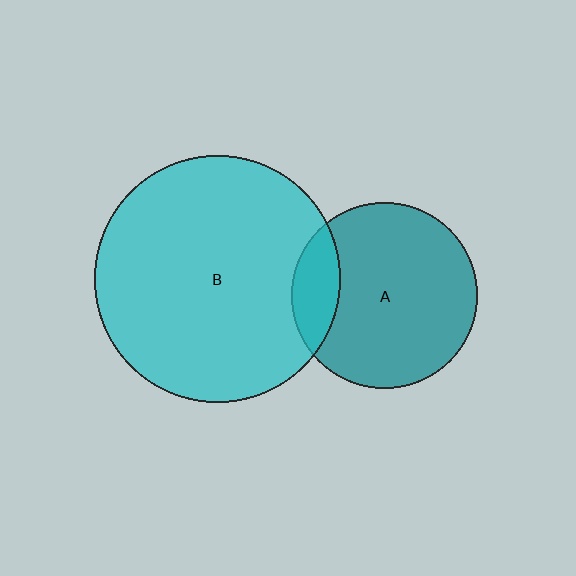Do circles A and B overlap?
Yes.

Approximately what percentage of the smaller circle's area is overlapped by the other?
Approximately 15%.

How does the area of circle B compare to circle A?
Approximately 1.8 times.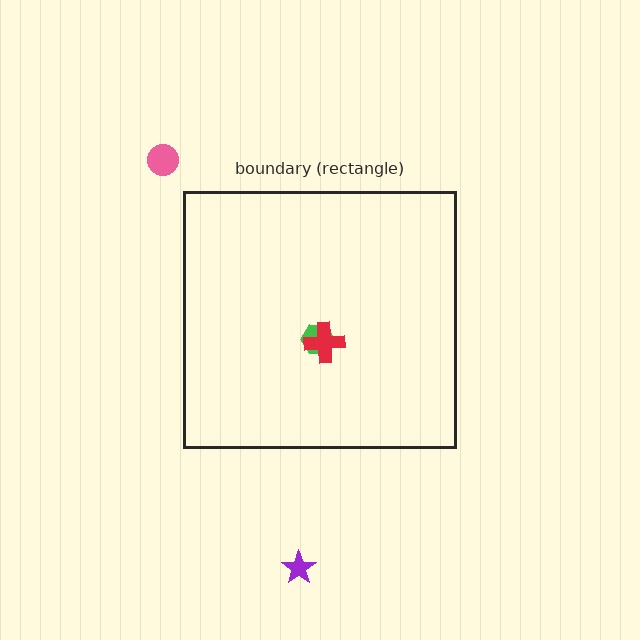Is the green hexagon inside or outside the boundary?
Inside.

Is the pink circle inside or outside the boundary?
Outside.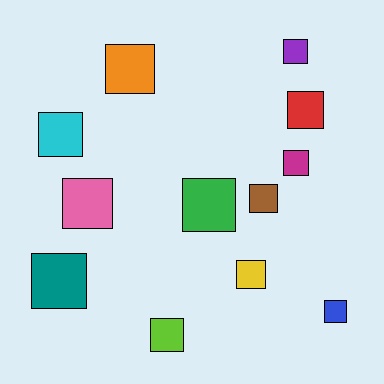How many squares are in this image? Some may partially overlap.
There are 12 squares.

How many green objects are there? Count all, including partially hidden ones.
There is 1 green object.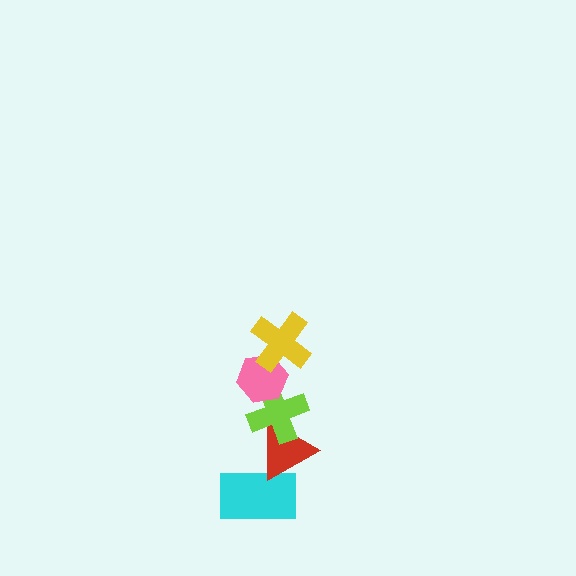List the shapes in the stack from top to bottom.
From top to bottom: the yellow cross, the pink hexagon, the lime cross, the red triangle, the cyan rectangle.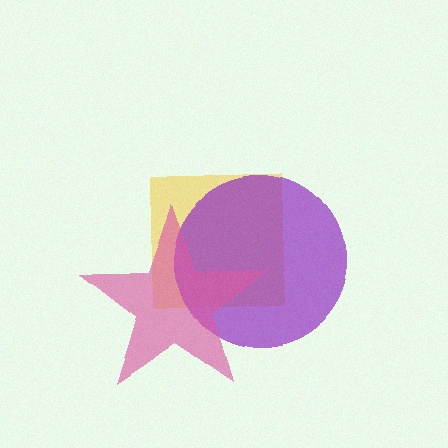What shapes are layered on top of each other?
The layered shapes are: a yellow square, a purple circle, a pink star.